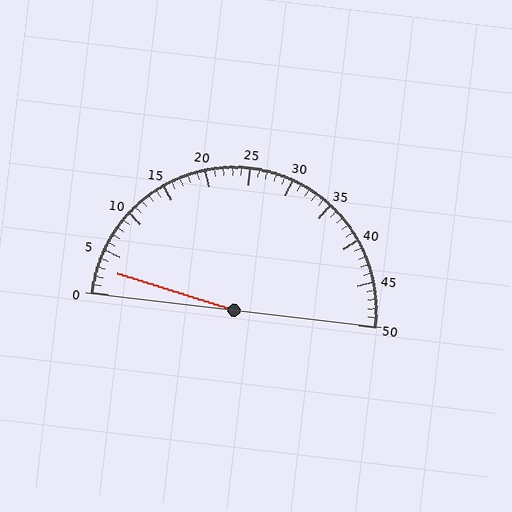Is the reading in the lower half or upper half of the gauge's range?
The reading is in the lower half of the range (0 to 50).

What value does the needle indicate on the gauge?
The needle indicates approximately 3.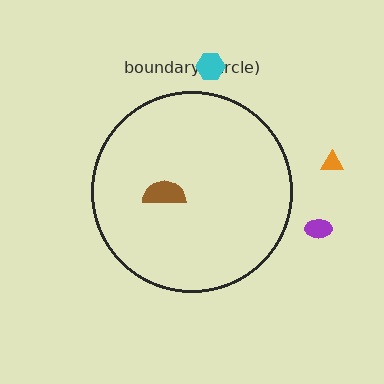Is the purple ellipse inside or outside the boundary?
Outside.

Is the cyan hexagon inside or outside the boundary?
Outside.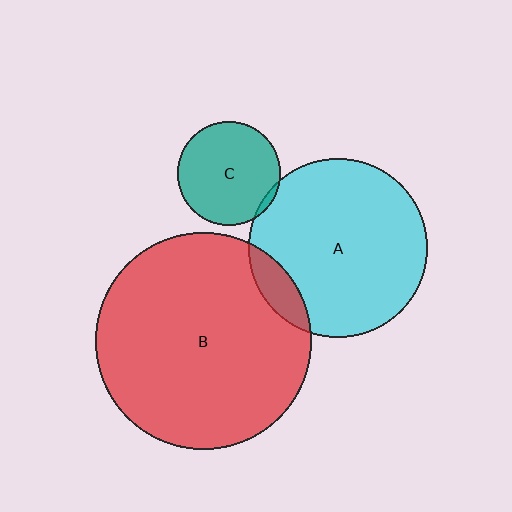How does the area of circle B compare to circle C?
Approximately 4.4 times.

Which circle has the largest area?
Circle B (red).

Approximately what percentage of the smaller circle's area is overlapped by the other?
Approximately 5%.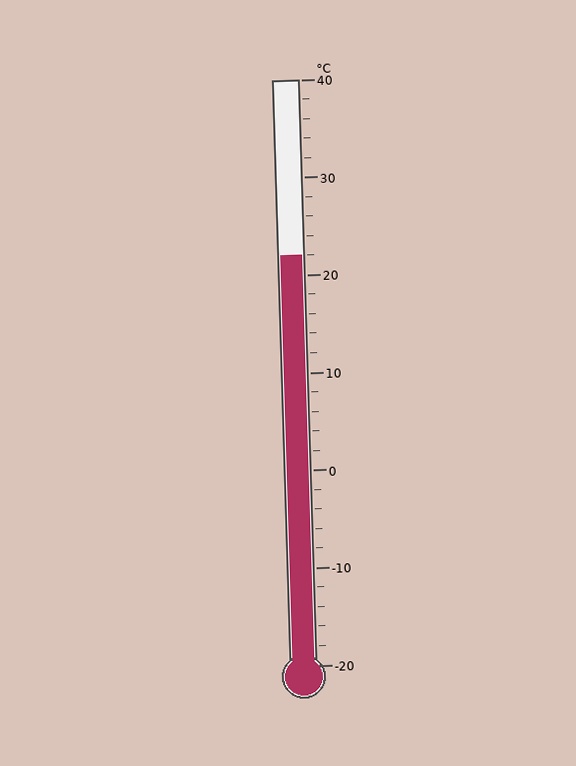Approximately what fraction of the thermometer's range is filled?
The thermometer is filled to approximately 70% of its range.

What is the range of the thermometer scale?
The thermometer scale ranges from -20°C to 40°C.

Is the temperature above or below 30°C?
The temperature is below 30°C.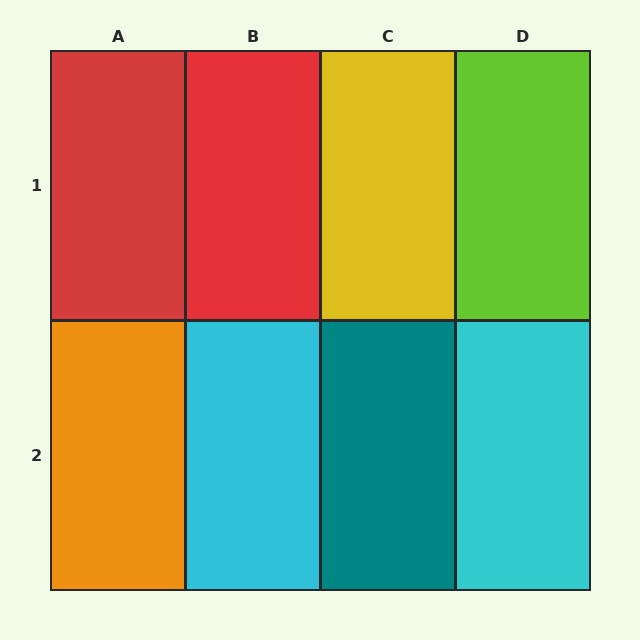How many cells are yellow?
1 cell is yellow.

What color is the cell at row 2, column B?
Cyan.